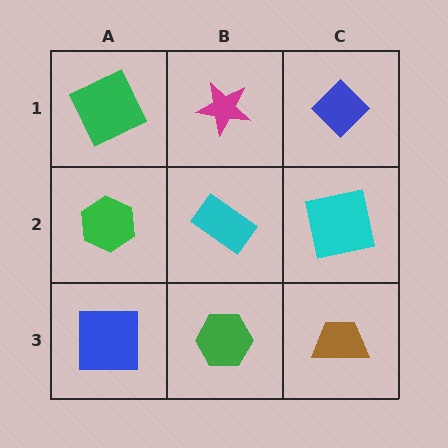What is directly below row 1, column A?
A green hexagon.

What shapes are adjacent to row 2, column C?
A blue diamond (row 1, column C), a brown trapezoid (row 3, column C), a cyan rectangle (row 2, column B).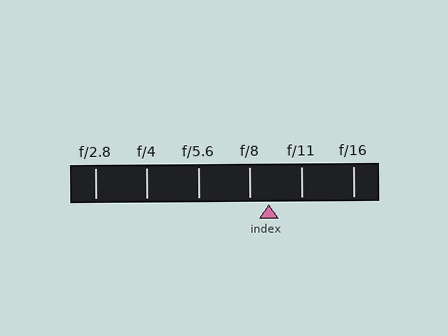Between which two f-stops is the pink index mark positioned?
The index mark is between f/8 and f/11.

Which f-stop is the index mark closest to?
The index mark is closest to f/8.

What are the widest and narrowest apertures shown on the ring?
The widest aperture shown is f/2.8 and the narrowest is f/16.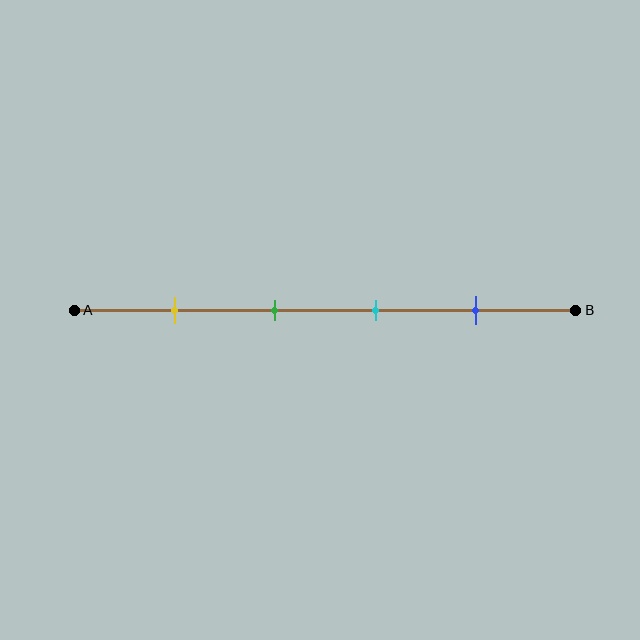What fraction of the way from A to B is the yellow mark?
The yellow mark is approximately 20% (0.2) of the way from A to B.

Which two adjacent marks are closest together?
The green and cyan marks are the closest adjacent pair.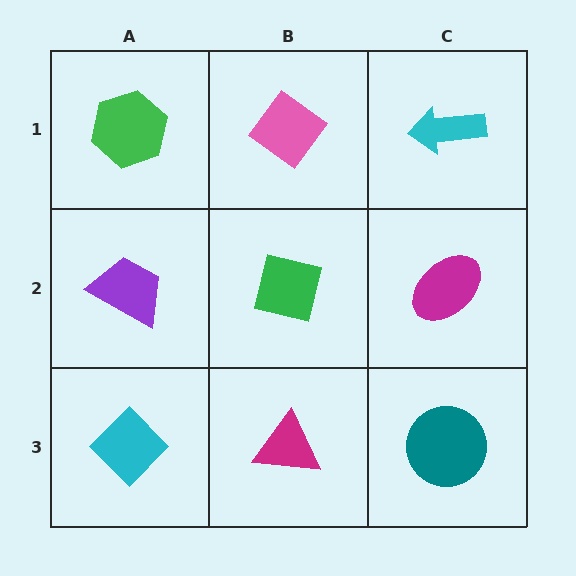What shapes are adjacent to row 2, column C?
A cyan arrow (row 1, column C), a teal circle (row 3, column C), a green square (row 2, column B).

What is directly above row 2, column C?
A cyan arrow.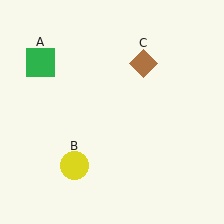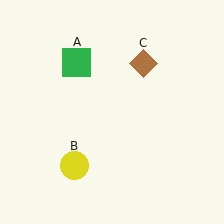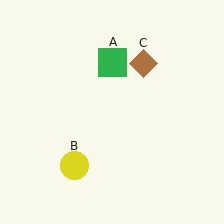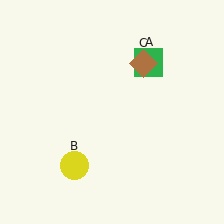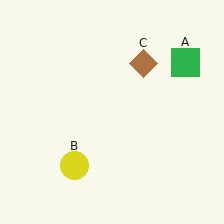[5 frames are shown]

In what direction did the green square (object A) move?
The green square (object A) moved right.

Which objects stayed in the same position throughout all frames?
Yellow circle (object B) and brown diamond (object C) remained stationary.